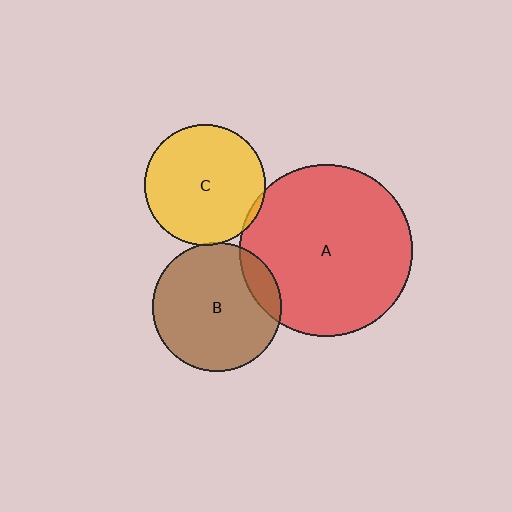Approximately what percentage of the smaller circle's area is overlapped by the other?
Approximately 5%.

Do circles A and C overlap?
Yes.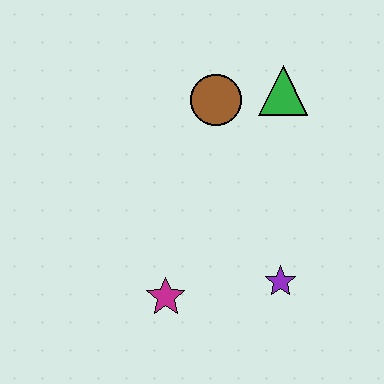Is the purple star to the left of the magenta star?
No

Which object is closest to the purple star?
The magenta star is closest to the purple star.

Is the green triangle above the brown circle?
Yes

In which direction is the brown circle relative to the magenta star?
The brown circle is above the magenta star.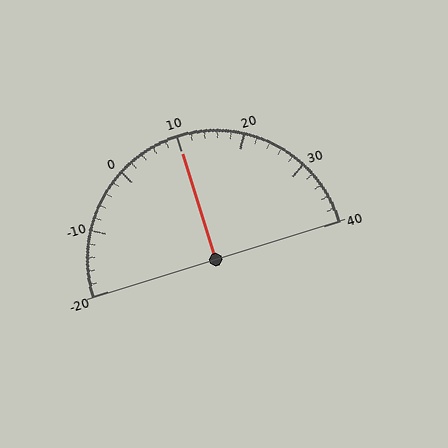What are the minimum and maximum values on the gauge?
The gauge ranges from -20 to 40.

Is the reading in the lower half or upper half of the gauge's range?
The reading is in the upper half of the range (-20 to 40).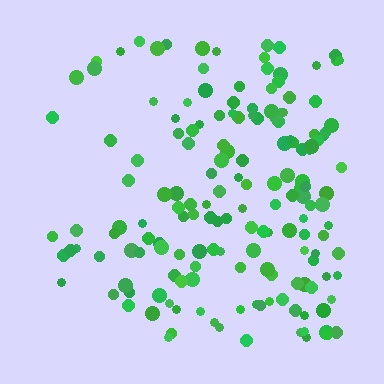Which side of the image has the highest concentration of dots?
The right.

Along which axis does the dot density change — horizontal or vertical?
Horizontal.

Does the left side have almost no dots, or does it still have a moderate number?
Still a moderate number, just noticeably fewer than the right.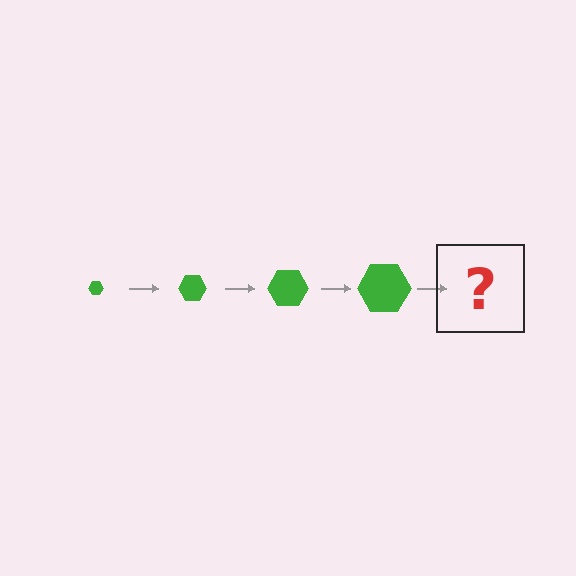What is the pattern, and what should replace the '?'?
The pattern is that the hexagon gets progressively larger each step. The '?' should be a green hexagon, larger than the previous one.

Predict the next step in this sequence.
The next step is a green hexagon, larger than the previous one.